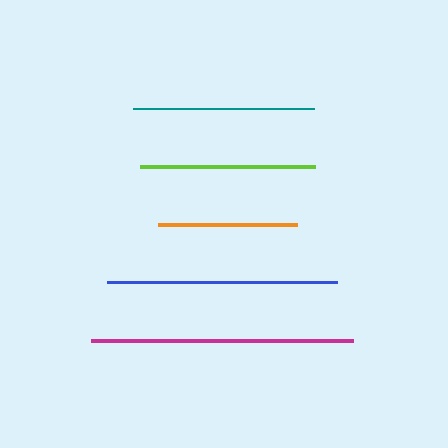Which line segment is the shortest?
The orange line is the shortest at approximately 140 pixels.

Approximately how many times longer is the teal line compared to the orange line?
The teal line is approximately 1.3 times the length of the orange line.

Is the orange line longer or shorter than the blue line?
The blue line is longer than the orange line.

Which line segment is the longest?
The magenta line is the longest at approximately 262 pixels.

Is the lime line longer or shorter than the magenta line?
The magenta line is longer than the lime line.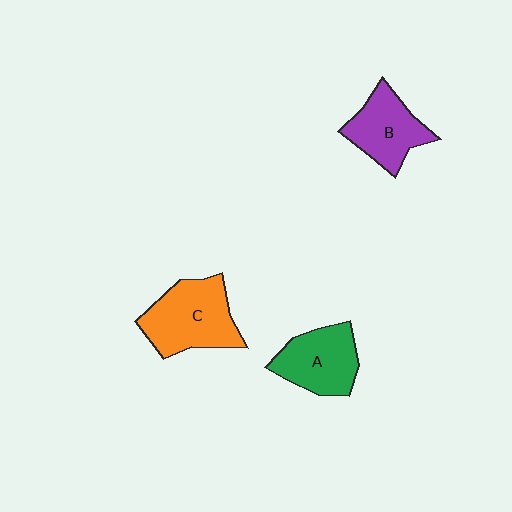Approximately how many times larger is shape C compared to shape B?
Approximately 1.3 times.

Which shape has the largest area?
Shape C (orange).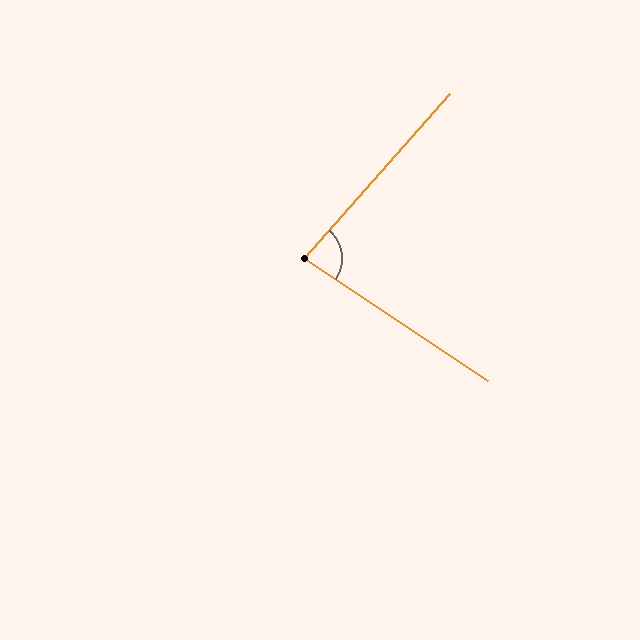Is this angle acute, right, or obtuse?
It is acute.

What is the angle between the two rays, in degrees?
Approximately 82 degrees.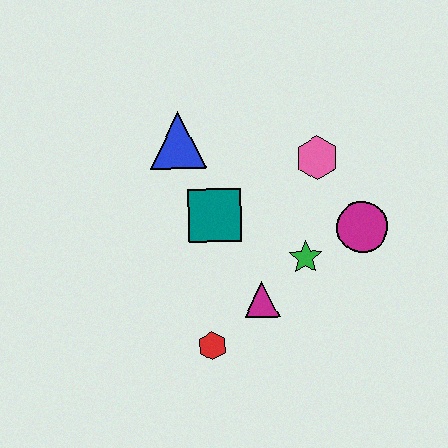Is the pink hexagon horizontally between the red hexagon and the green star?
No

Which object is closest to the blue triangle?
The teal square is closest to the blue triangle.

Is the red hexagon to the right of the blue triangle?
Yes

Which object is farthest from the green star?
The blue triangle is farthest from the green star.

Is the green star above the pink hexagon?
No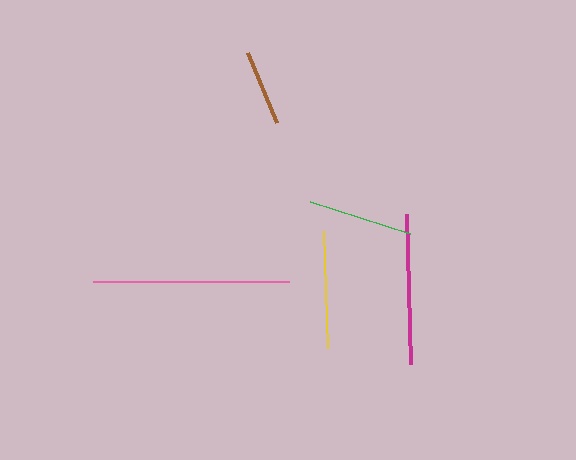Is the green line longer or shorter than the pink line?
The pink line is longer than the green line.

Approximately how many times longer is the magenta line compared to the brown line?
The magenta line is approximately 2.0 times the length of the brown line.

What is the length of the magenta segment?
The magenta segment is approximately 149 pixels long.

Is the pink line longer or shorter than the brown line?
The pink line is longer than the brown line.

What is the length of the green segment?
The green segment is approximately 105 pixels long.